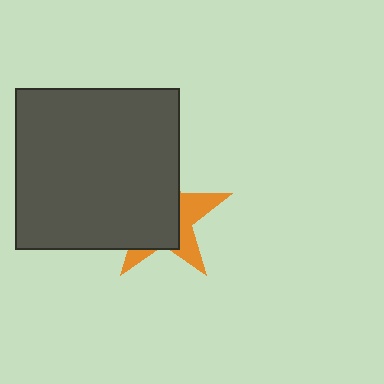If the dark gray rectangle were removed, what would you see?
You would see the complete orange star.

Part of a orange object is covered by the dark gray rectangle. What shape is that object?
It is a star.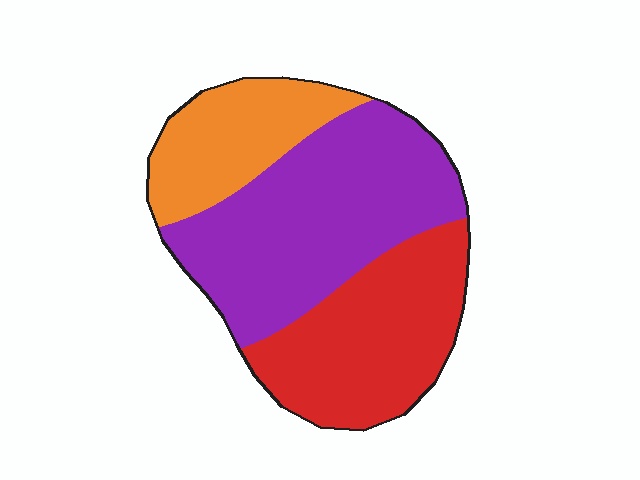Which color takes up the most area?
Purple, at roughly 45%.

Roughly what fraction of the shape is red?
Red takes up between a quarter and a half of the shape.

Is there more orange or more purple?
Purple.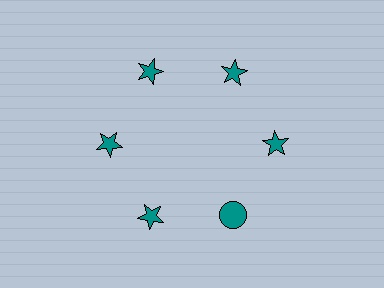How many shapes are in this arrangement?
There are 6 shapes arranged in a ring pattern.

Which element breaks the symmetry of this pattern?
The teal circle at roughly the 5 o'clock position breaks the symmetry. All other shapes are teal stars.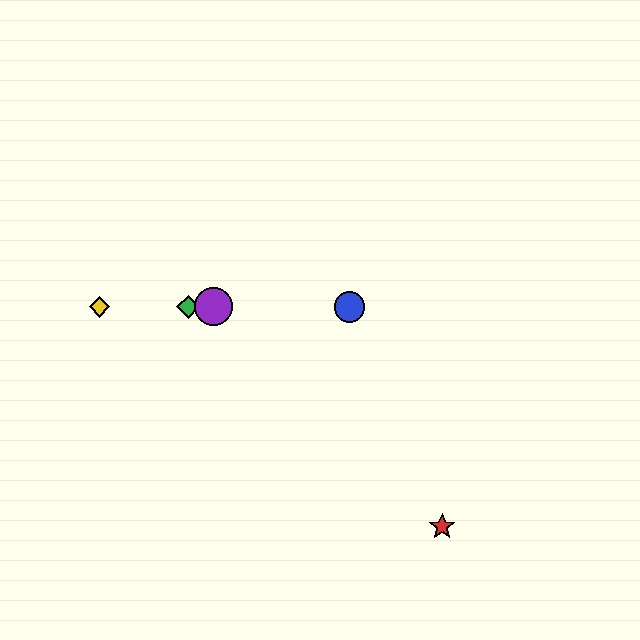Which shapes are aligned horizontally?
The blue circle, the green diamond, the yellow diamond, the purple circle are aligned horizontally.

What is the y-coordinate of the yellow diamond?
The yellow diamond is at y≈307.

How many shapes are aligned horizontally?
4 shapes (the blue circle, the green diamond, the yellow diamond, the purple circle) are aligned horizontally.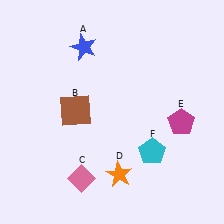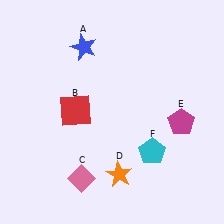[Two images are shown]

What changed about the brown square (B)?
In Image 1, B is brown. In Image 2, it changed to red.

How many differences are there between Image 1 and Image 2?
There is 1 difference between the two images.